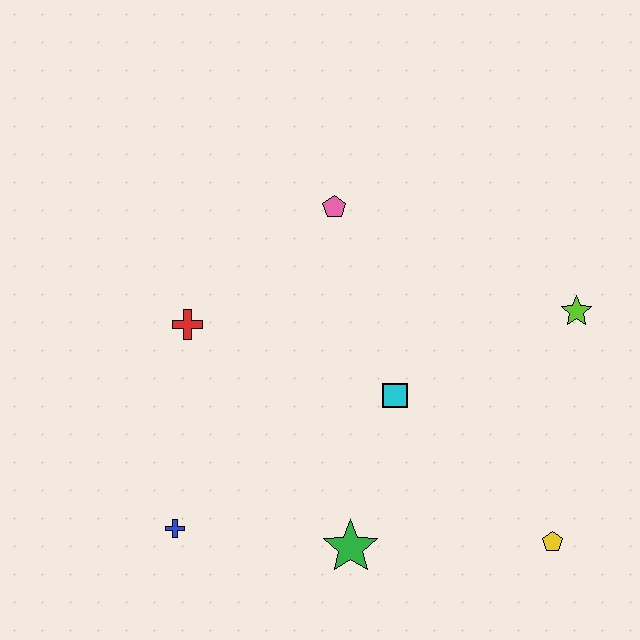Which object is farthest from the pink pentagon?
The yellow pentagon is farthest from the pink pentagon.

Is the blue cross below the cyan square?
Yes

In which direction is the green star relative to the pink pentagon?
The green star is below the pink pentagon.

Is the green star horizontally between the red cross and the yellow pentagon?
Yes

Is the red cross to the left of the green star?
Yes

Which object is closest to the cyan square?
The green star is closest to the cyan square.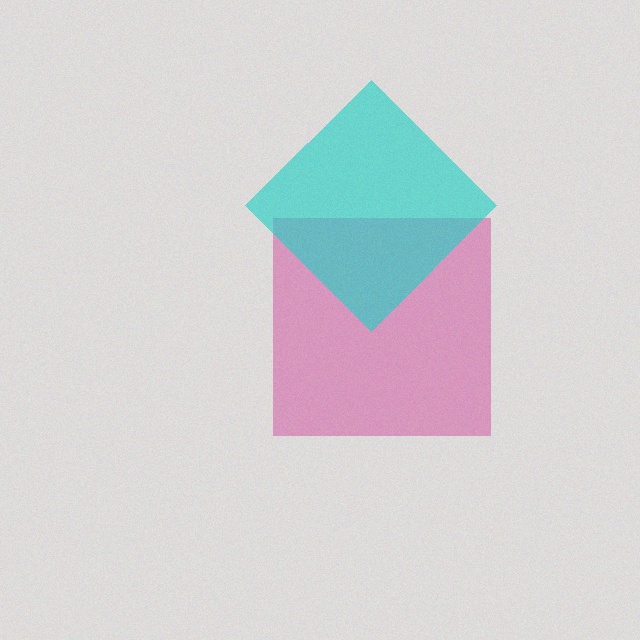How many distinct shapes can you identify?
There are 2 distinct shapes: a magenta square, a cyan diamond.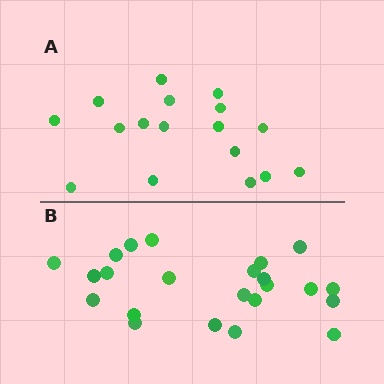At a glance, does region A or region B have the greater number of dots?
Region B (the bottom region) has more dots.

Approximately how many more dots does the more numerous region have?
Region B has about 6 more dots than region A.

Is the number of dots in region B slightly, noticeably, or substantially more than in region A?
Region B has noticeably more, but not dramatically so. The ratio is roughly 1.4 to 1.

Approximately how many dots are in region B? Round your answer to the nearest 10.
About 20 dots. (The exact count is 23, which rounds to 20.)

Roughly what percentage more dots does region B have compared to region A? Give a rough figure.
About 35% more.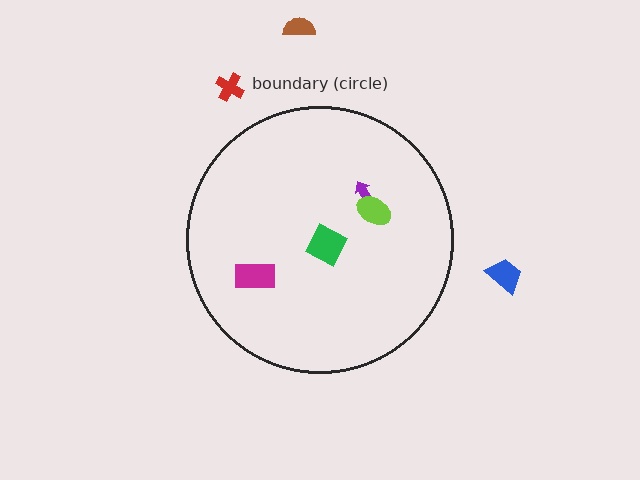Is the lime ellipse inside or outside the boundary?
Inside.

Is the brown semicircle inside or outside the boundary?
Outside.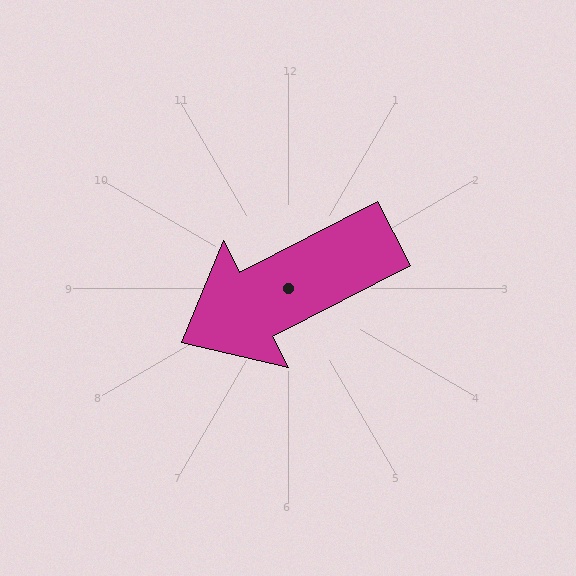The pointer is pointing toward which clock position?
Roughly 8 o'clock.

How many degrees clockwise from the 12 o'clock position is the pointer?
Approximately 243 degrees.